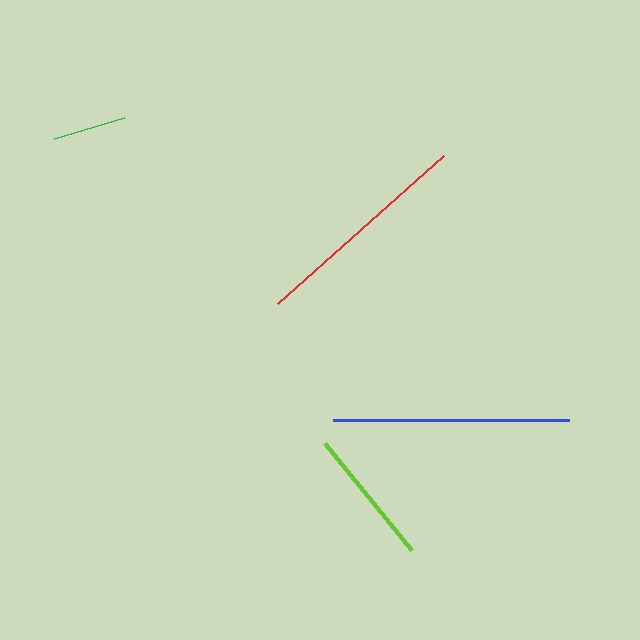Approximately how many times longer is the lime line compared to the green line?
The lime line is approximately 1.9 times the length of the green line.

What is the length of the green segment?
The green segment is approximately 73 pixels long.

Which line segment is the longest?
The blue line is the longest at approximately 236 pixels.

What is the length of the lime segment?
The lime segment is approximately 138 pixels long.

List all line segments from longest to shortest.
From longest to shortest: blue, red, lime, green.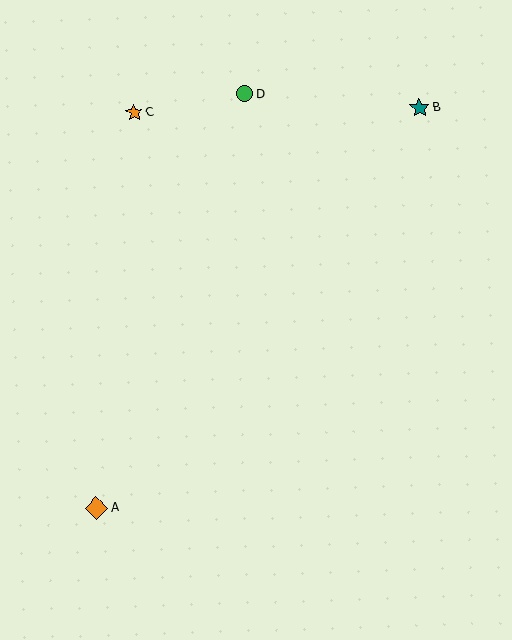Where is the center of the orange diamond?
The center of the orange diamond is at (96, 508).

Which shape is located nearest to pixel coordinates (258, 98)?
The green circle (labeled D) at (245, 94) is nearest to that location.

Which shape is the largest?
The orange diamond (labeled A) is the largest.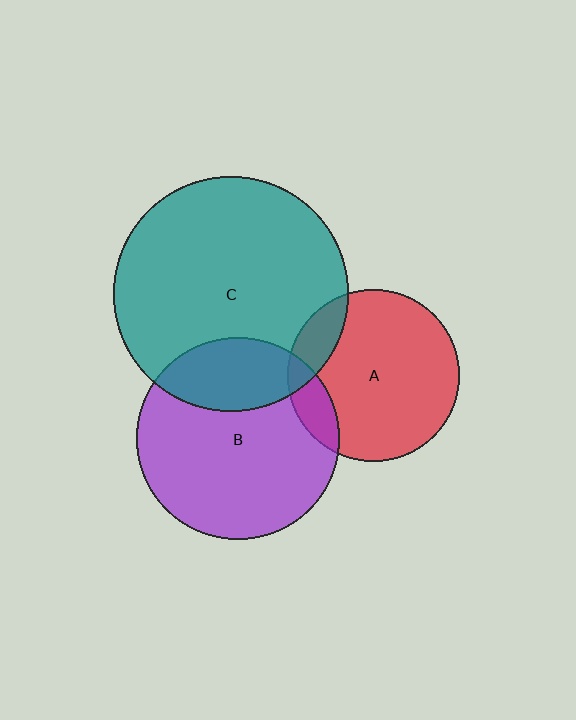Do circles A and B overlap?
Yes.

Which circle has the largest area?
Circle C (teal).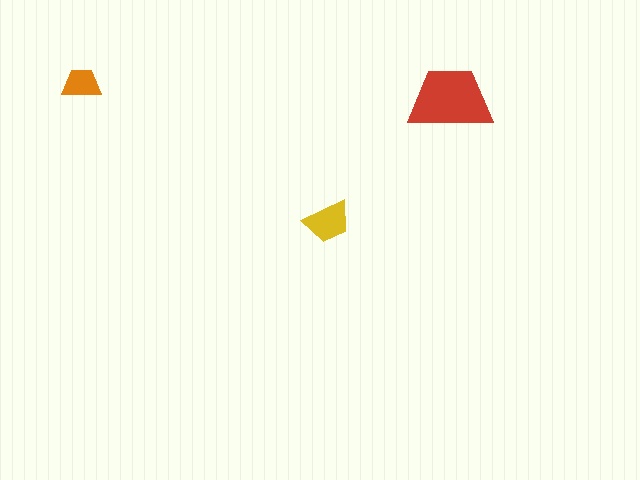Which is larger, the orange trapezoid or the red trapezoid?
The red one.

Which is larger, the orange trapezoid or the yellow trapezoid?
The yellow one.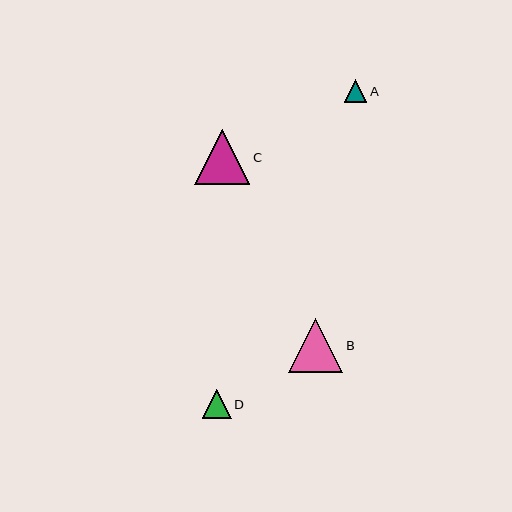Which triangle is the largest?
Triangle C is the largest with a size of approximately 55 pixels.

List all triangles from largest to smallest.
From largest to smallest: C, B, D, A.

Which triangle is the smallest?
Triangle A is the smallest with a size of approximately 23 pixels.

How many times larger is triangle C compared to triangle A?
Triangle C is approximately 2.4 times the size of triangle A.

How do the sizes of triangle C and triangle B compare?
Triangle C and triangle B are approximately the same size.